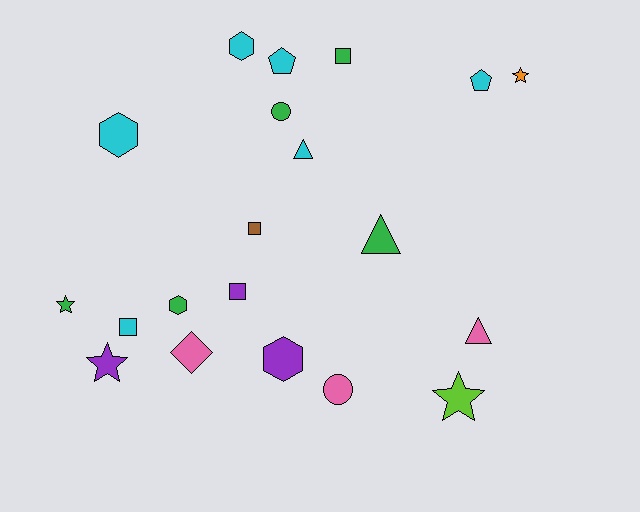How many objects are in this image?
There are 20 objects.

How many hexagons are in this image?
There are 4 hexagons.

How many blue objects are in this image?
There are no blue objects.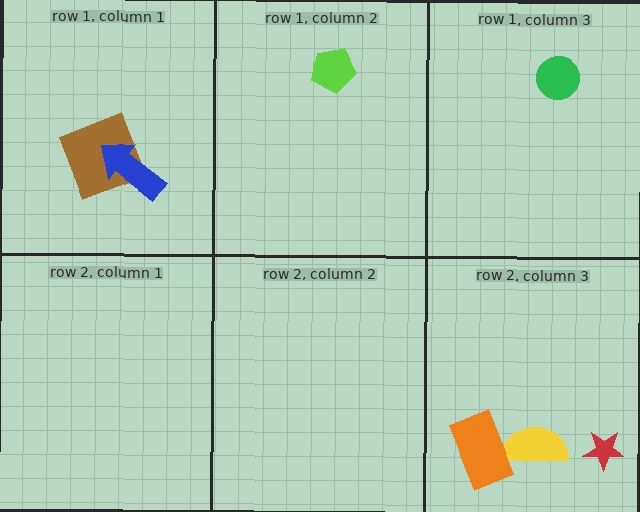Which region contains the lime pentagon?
The row 1, column 2 region.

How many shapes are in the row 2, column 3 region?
3.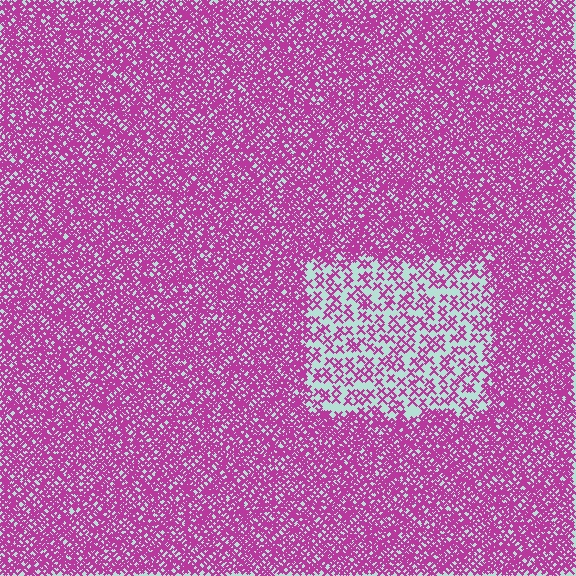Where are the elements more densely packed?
The elements are more densely packed outside the rectangle boundary.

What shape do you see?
I see a rectangle.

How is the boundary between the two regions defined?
The boundary is defined by a change in element density (approximately 2.8x ratio). All elements are the same color, size, and shape.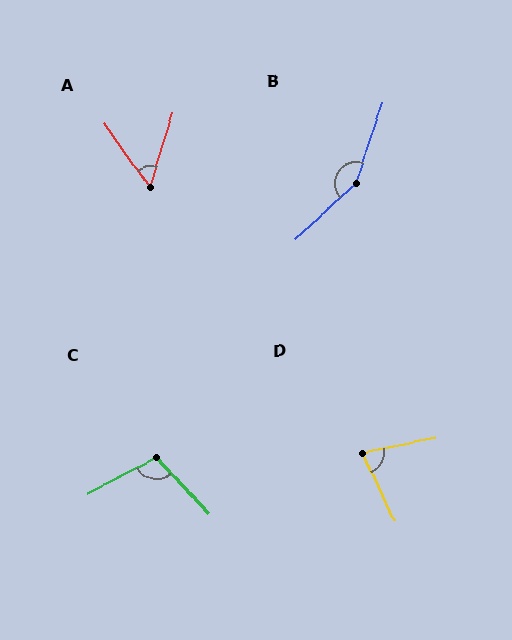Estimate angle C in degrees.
Approximately 105 degrees.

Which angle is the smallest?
A, at approximately 53 degrees.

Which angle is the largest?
B, at approximately 152 degrees.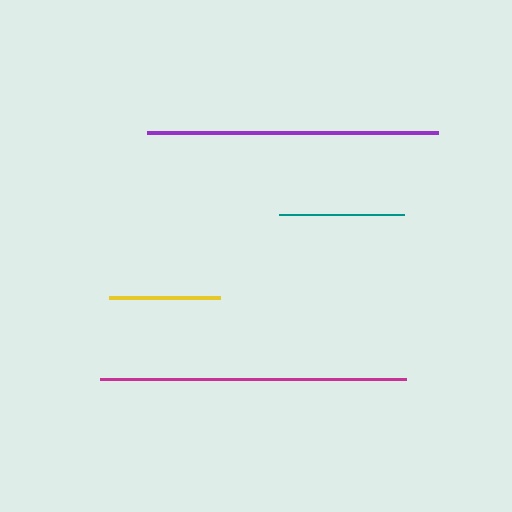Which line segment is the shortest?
The yellow line is the shortest at approximately 111 pixels.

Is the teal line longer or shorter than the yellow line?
The teal line is longer than the yellow line.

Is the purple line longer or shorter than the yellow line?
The purple line is longer than the yellow line.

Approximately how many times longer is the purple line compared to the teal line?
The purple line is approximately 2.3 times the length of the teal line.